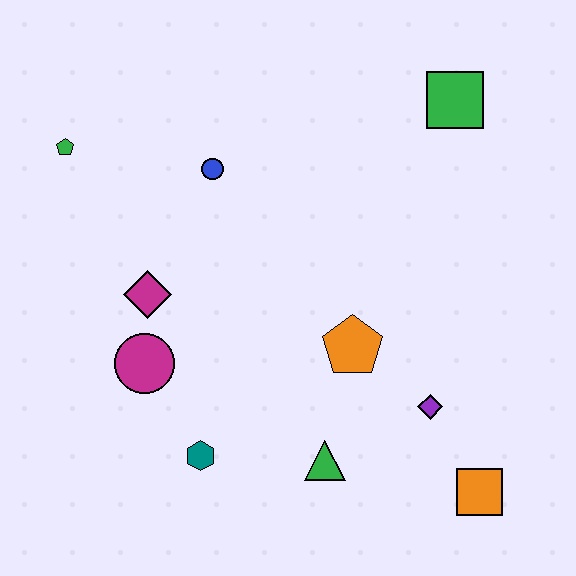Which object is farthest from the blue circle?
The orange square is farthest from the blue circle.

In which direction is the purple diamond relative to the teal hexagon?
The purple diamond is to the right of the teal hexagon.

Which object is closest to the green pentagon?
The blue circle is closest to the green pentagon.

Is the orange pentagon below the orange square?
No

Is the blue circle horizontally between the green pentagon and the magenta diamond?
No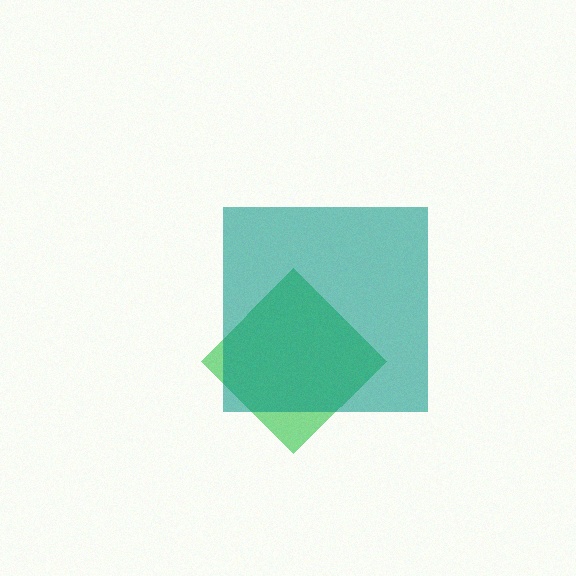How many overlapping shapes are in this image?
There are 2 overlapping shapes in the image.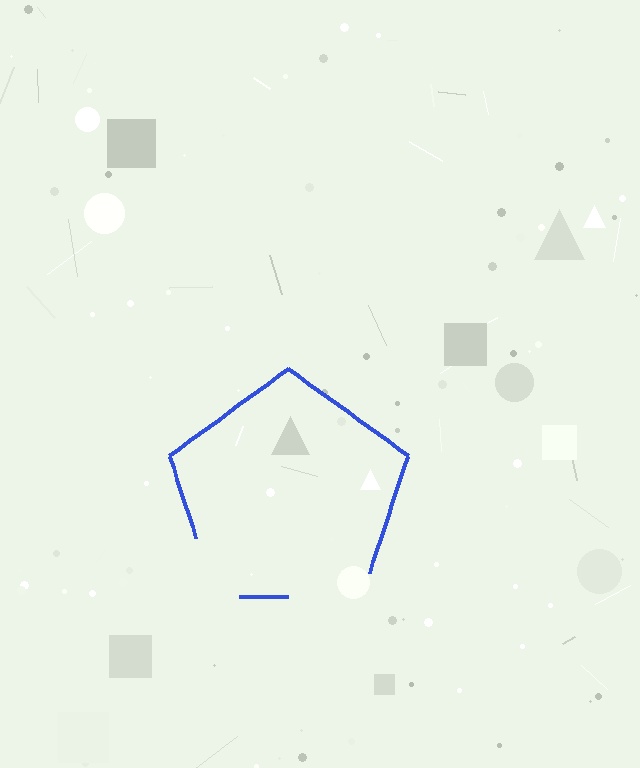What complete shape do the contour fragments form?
The contour fragments form a pentagon.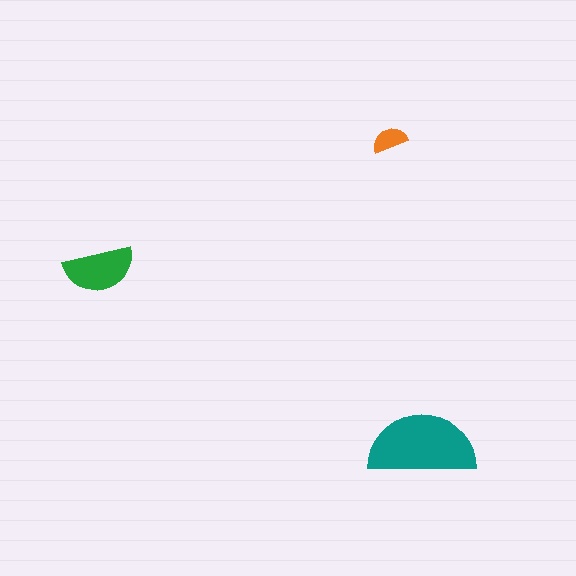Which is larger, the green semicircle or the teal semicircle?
The teal one.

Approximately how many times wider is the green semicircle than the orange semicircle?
About 2 times wider.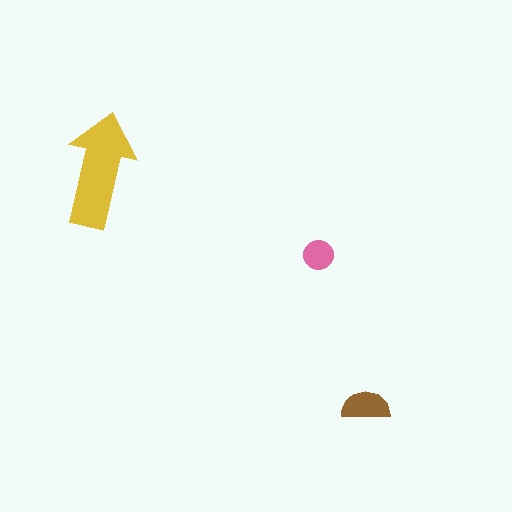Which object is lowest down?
The brown semicircle is bottommost.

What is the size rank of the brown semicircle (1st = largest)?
2nd.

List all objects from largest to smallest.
The yellow arrow, the brown semicircle, the pink circle.